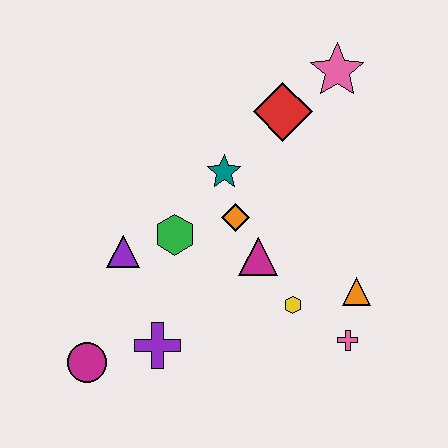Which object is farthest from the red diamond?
The magenta circle is farthest from the red diamond.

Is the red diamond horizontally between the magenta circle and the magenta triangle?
No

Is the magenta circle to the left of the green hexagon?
Yes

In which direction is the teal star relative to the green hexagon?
The teal star is above the green hexagon.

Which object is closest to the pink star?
The red diamond is closest to the pink star.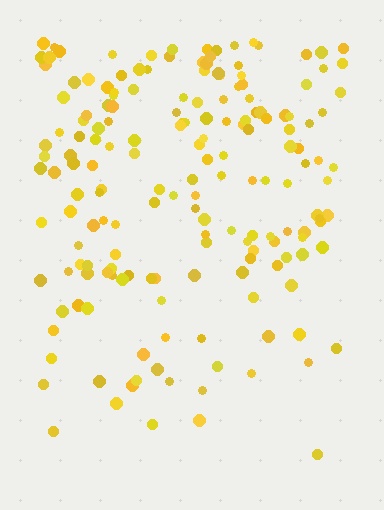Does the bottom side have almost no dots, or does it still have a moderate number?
Still a moderate number, just noticeably fewer than the top.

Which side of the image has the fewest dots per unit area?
The bottom.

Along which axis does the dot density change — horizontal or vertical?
Vertical.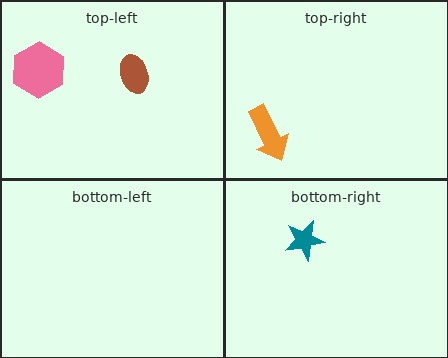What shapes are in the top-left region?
The brown ellipse, the pink hexagon.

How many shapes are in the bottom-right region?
1.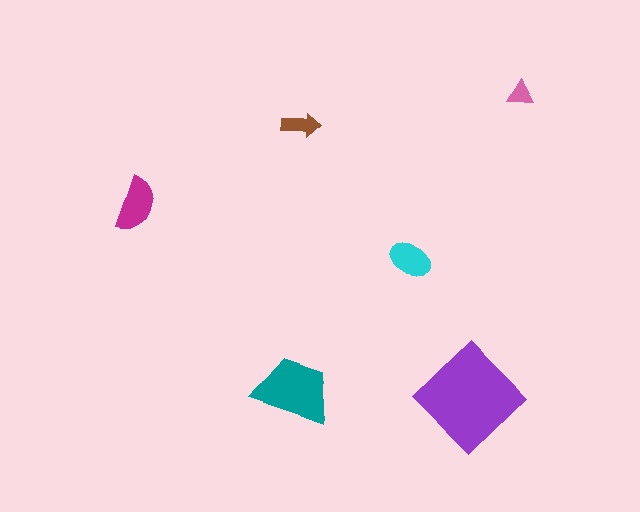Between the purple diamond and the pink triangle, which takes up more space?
The purple diamond.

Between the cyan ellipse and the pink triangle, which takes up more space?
The cyan ellipse.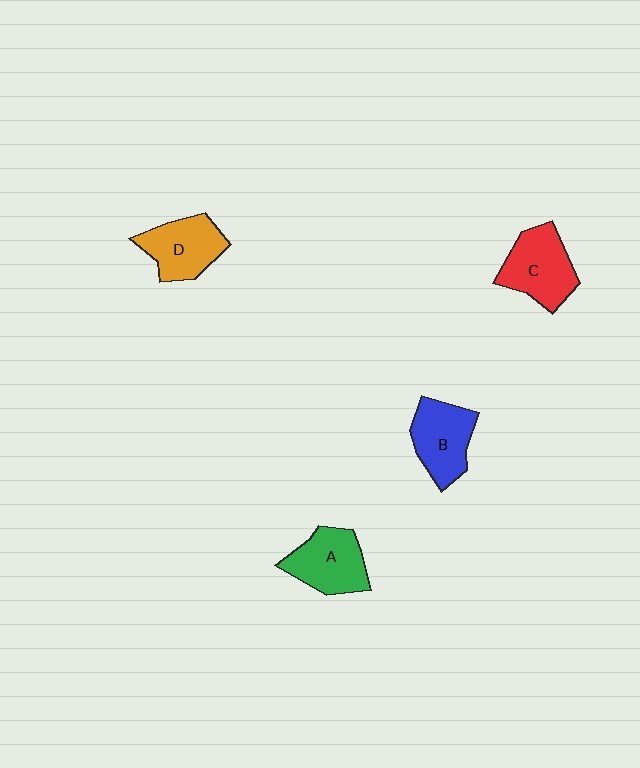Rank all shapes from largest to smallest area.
From largest to smallest: C (red), A (green), B (blue), D (orange).